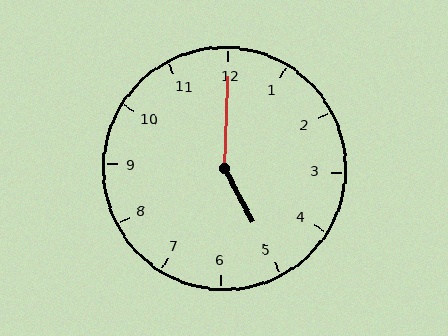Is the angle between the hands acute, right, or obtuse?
It is obtuse.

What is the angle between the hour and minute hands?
Approximately 150 degrees.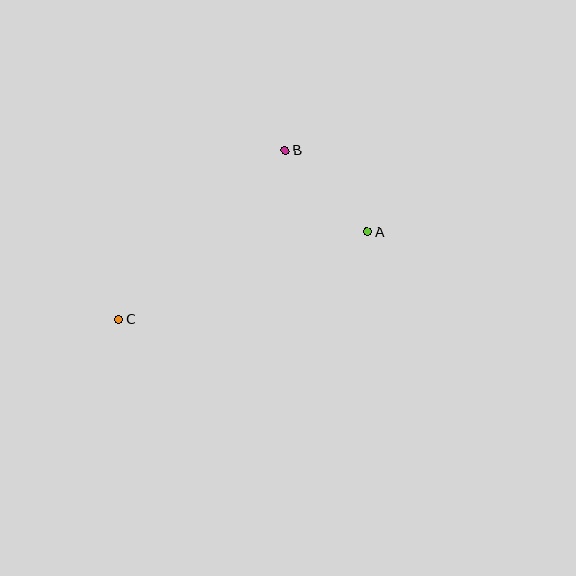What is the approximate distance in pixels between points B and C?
The distance between B and C is approximately 238 pixels.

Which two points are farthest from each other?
Points A and C are farthest from each other.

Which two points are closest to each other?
Points A and B are closest to each other.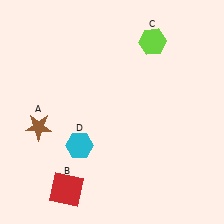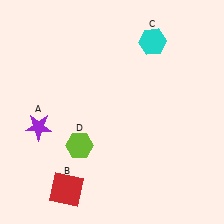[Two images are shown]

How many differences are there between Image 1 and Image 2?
There are 3 differences between the two images.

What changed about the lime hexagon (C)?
In Image 1, C is lime. In Image 2, it changed to cyan.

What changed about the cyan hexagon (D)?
In Image 1, D is cyan. In Image 2, it changed to lime.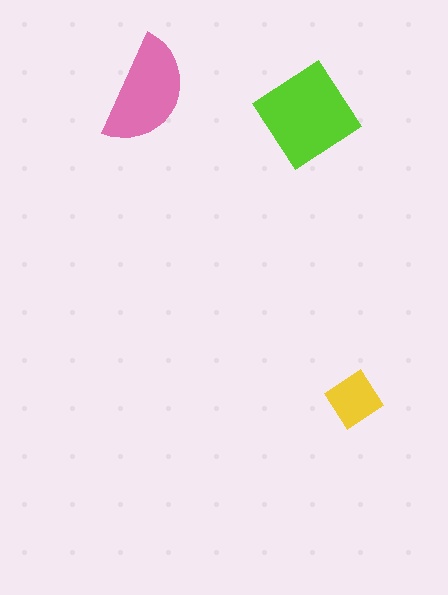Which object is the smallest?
The yellow diamond.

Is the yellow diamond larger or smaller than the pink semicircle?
Smaller.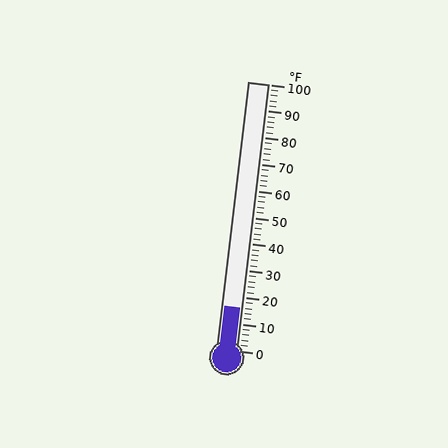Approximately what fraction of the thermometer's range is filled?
The thermometer is filled to approximately 15% of its range.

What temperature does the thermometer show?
The thermometer shows approximately 16°F.